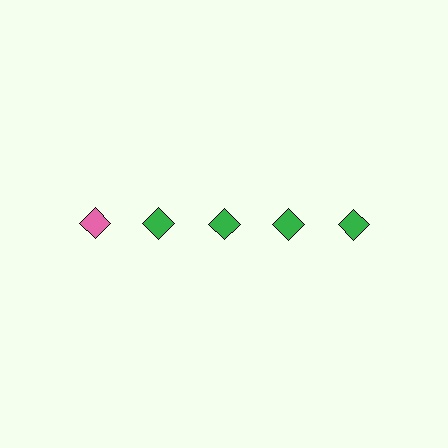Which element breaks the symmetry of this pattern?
The pink diamond in the top row, leftmost column breaks the symmetry. All other shapes are green diamonds.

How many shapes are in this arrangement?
There are 5 shapes arranged in a grid pattern.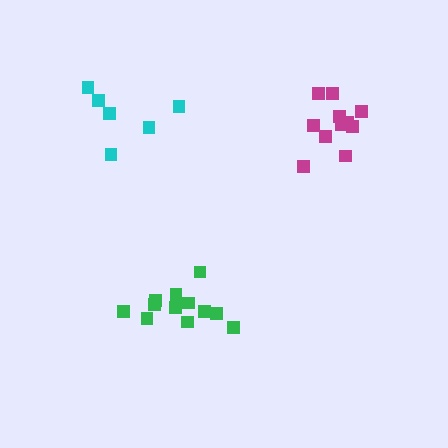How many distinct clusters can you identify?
There are 3 distinct clusters.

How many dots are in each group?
Group 1: 12 dots, Group 2: 12 dots, Group 3: 6 dots (30 total).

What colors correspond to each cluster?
The clusters are colored: magenta, green, cyan.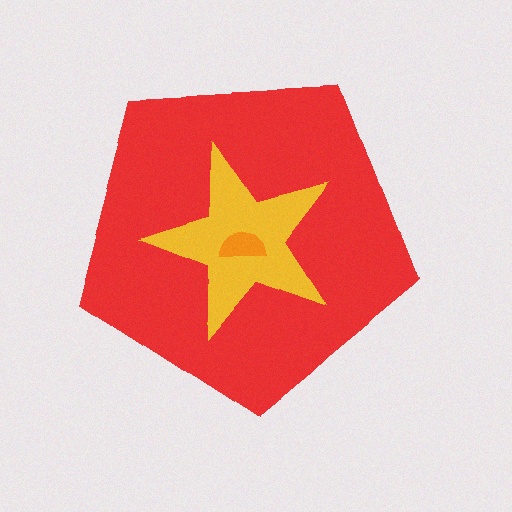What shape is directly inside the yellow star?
The orange semicircle.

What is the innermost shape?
The orange semicircle.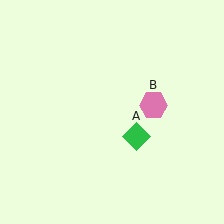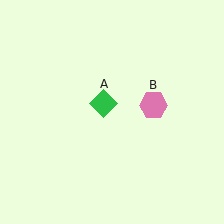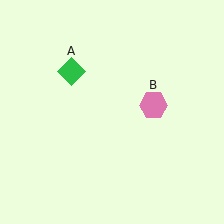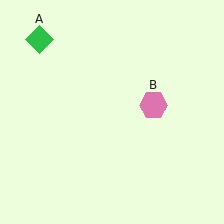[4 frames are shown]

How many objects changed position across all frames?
1 object changed position: green diamond (object A).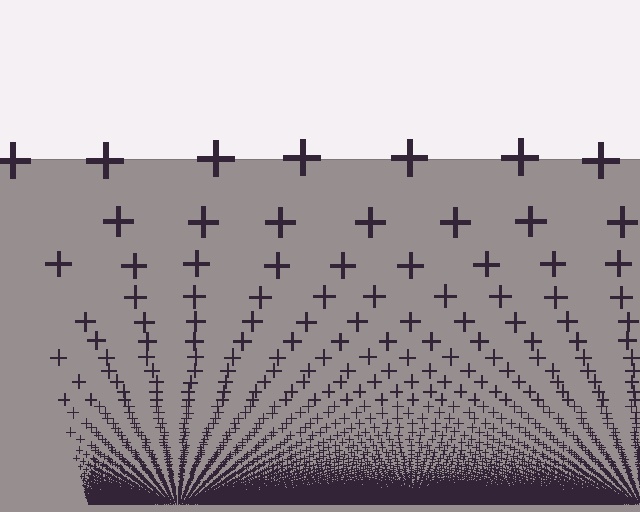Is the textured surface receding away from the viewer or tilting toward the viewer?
The surface appears to tilt toward the viewer. Texture elements get larger and sparser toward the top.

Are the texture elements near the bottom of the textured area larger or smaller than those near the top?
Smaller. The gradient is inverted — elements near the bottom are smaller and denser.